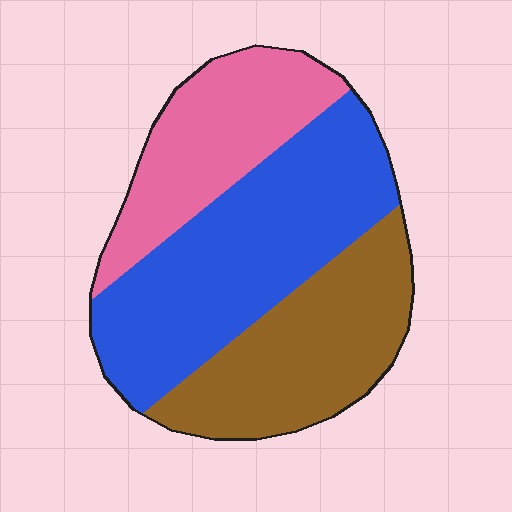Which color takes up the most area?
Blue, at roughly 45%.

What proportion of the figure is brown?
Brown covers roughly 30% of the figure.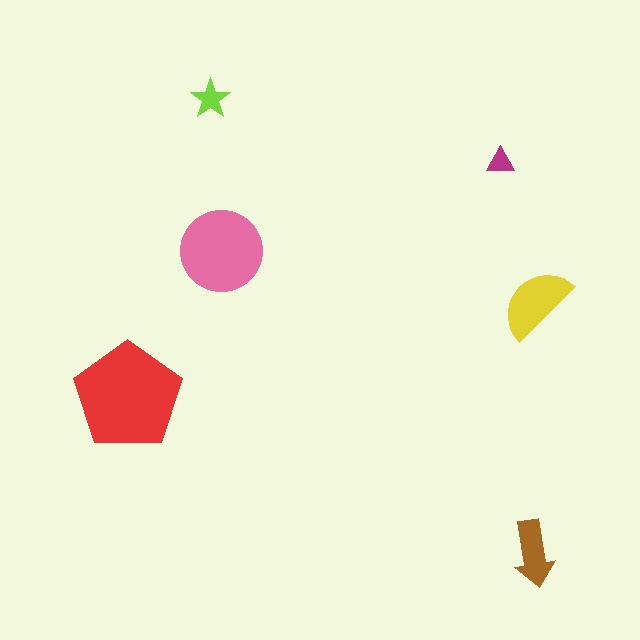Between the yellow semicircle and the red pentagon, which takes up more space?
The red pentagon.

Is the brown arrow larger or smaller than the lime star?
Larger.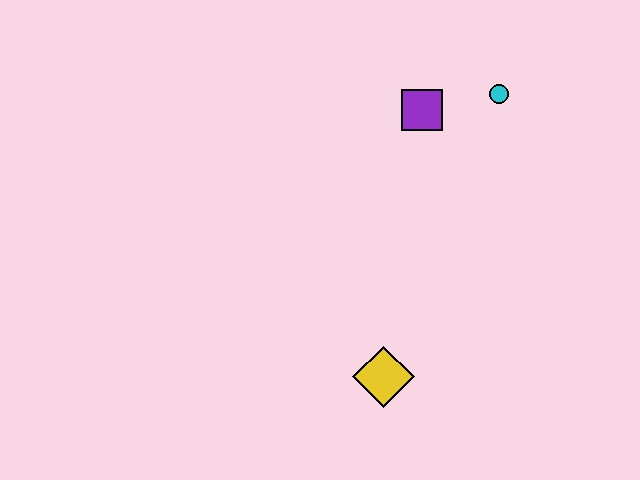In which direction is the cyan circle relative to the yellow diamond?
The cyan circle is above the yellow diamond.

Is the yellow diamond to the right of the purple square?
No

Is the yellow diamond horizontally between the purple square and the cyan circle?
No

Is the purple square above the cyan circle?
No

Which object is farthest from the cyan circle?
The yellow diamond is farthest from the cyan circle.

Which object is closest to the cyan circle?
The purple square is closest to the cyan circle.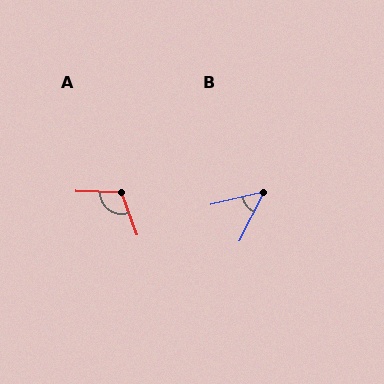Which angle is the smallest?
B, at approximately 50 degrees.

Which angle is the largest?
A, at approximately 113 degrees.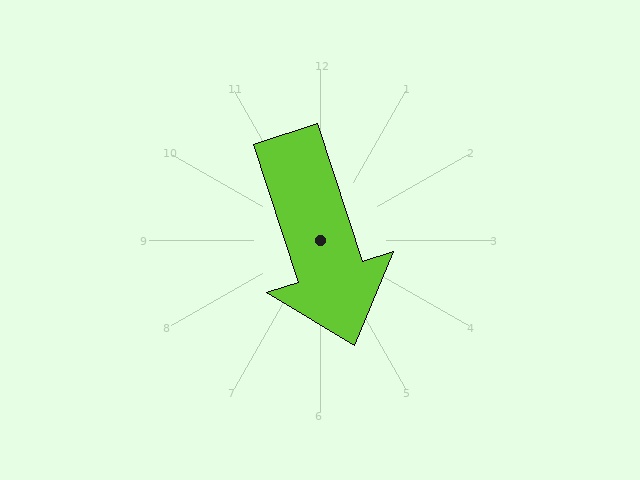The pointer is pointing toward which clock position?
Roughly 5 o'clock.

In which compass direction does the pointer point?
South.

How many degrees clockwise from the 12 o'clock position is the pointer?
Approximately 162 degrees.